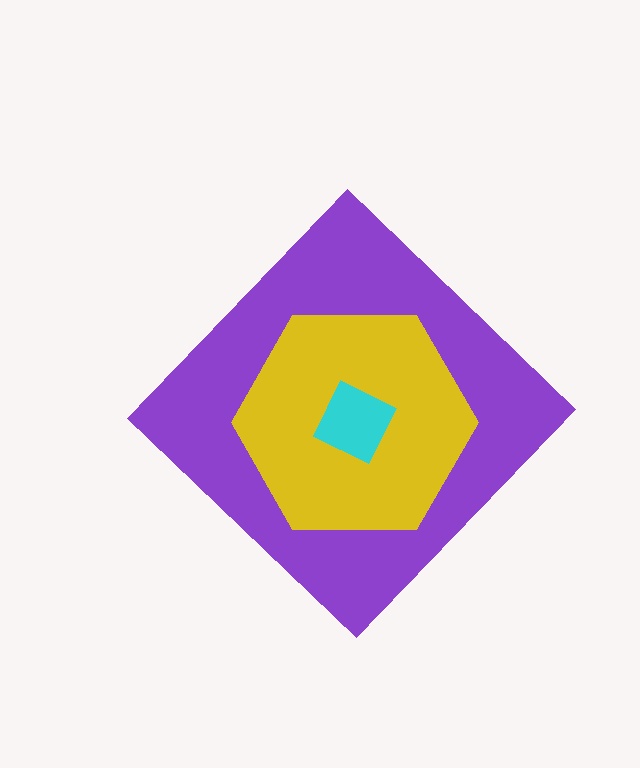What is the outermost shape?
The purple diamond.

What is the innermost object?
The cyan square.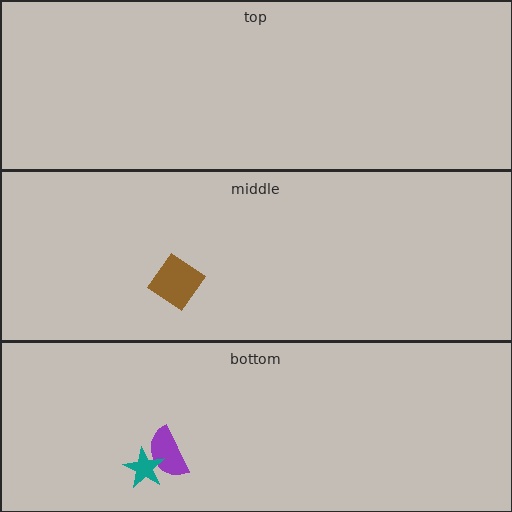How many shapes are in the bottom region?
2.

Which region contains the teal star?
The bottom region.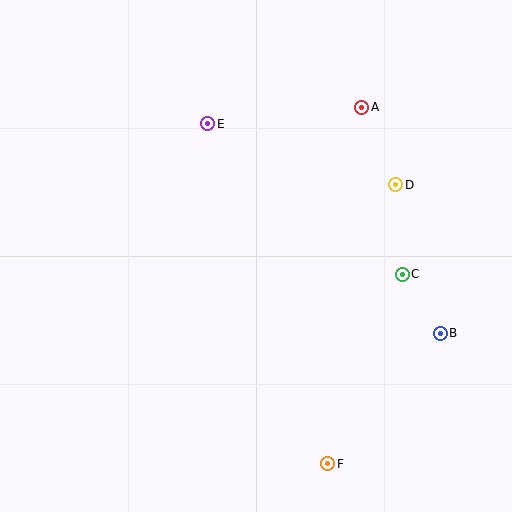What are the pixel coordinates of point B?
Point B is at (440, 333).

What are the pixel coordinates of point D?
Point D is at (396, 185).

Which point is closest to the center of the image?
Point E at (208, 124) is closest to the center.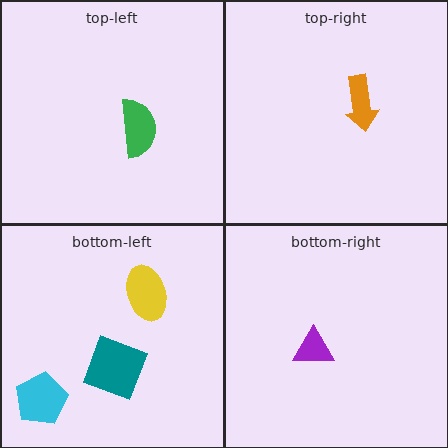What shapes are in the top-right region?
The orange arrow.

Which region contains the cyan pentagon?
The bottom-left region.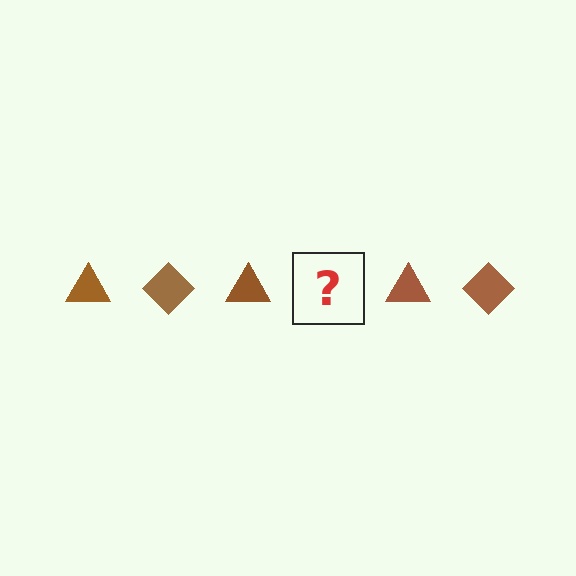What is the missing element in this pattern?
The missing element is a brown diamond.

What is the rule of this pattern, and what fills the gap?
The rule is that the pattern cycles through triangle, diamond shapes in brown. The gap should be filled with a brown diamond.